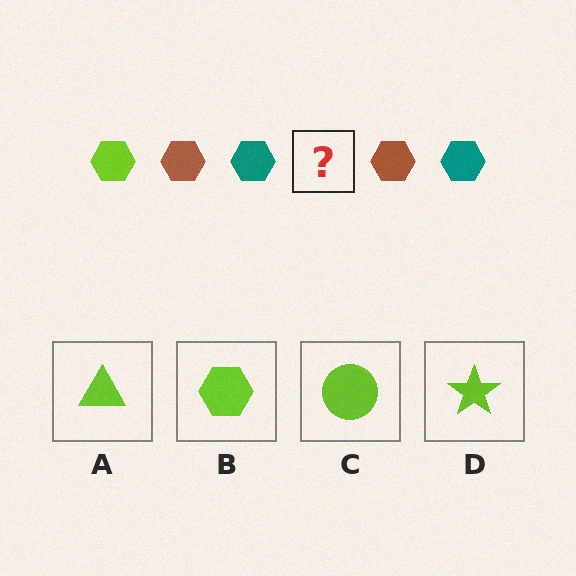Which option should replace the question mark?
Option B.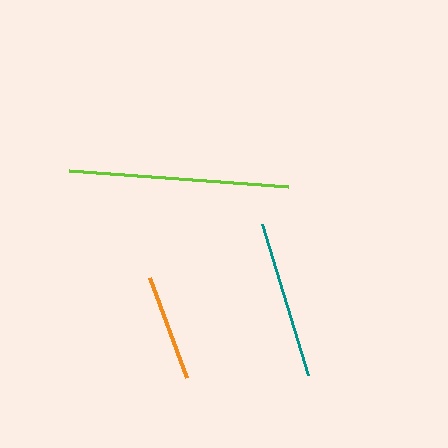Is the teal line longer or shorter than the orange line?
The teal line is longer than the orange line.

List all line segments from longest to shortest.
From longest to shortest: lime, teal, orange.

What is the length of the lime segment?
The lime segment is approximately 220 pixels long.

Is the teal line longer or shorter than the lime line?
The lime line is longer than the teal line.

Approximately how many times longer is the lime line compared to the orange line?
The lime line is approximately 2.1 times the length of the orange line.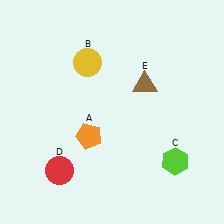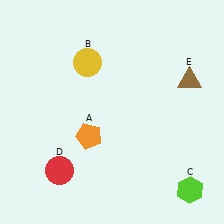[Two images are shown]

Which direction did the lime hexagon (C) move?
The lime hexagon (C) moved down.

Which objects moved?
The objects that moved are: the lime hexagon (C), the brown triangle (E).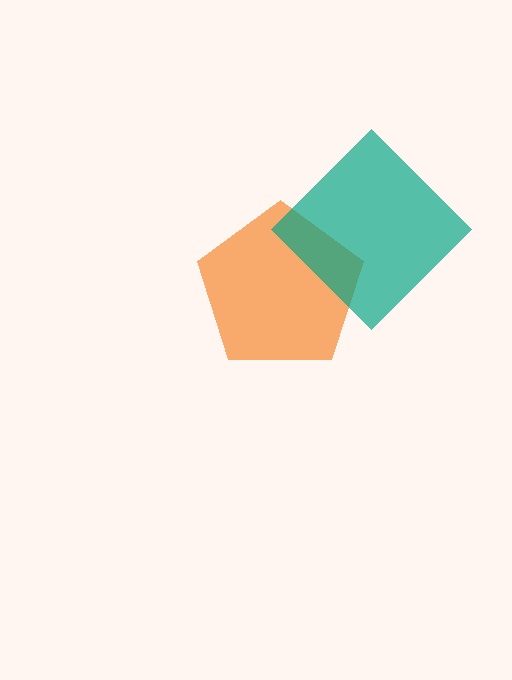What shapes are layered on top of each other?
The layered shapes are: an orange pentagon, a teal diamond.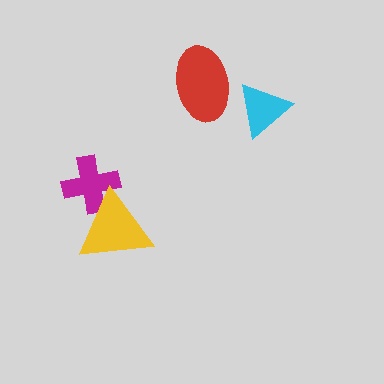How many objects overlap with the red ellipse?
0 objects overlap with the red ellipse.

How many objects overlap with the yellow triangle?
1 object overlaps with the yellow triangle.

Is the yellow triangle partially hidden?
No, no other shape covers it.